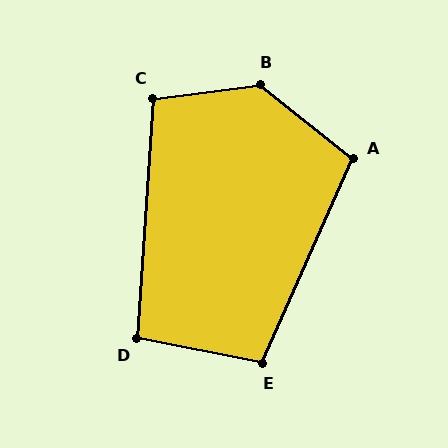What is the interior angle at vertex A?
Approximately 105 degrees (obtuse).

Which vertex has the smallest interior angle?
D, at approximately 97 degrees.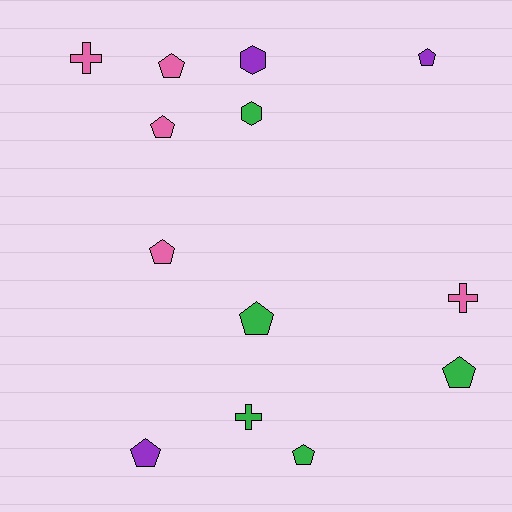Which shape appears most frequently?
Pentagon, with 8 objects.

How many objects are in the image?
There are 13 objects.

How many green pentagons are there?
There are 3 green pentagons.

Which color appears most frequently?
Pink, with 5 objects.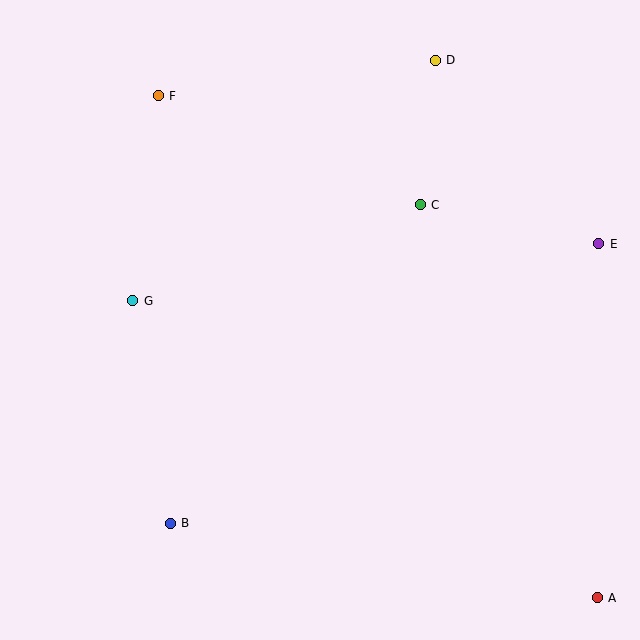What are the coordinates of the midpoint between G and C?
The midpoint between G and C is at (277, 253).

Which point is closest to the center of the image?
Point C at (420, 205) is closest to the center.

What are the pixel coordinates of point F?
Point F is at (158, 96).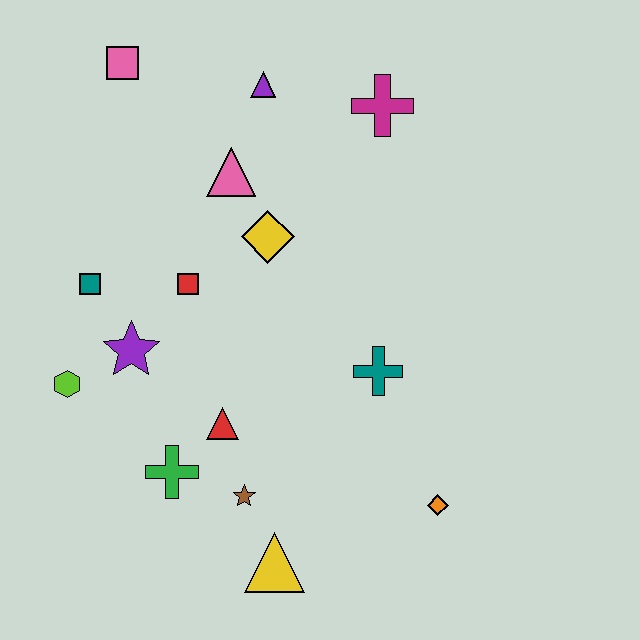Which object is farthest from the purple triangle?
The yellow triangle is farthest from the purple triangle.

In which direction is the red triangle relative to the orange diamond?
The red triangle is to the left of the orange diamond.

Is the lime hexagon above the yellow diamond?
No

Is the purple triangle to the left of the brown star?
No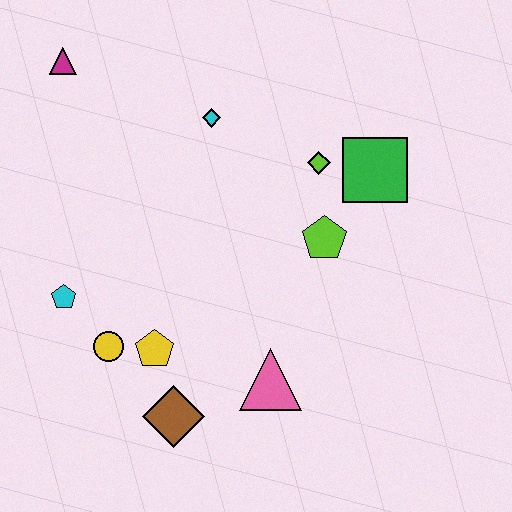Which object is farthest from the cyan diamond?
The brown diamond is farthest from the cyan diamond.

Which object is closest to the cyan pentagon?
The yellow circle is closest to the cyan pentagon.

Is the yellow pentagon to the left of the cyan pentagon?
No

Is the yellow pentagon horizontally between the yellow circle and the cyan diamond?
Yes